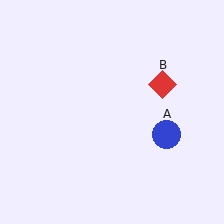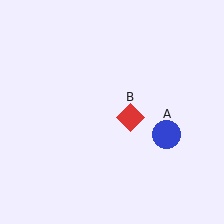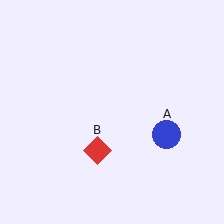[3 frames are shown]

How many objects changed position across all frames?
1 object changed position: red diamond (object B).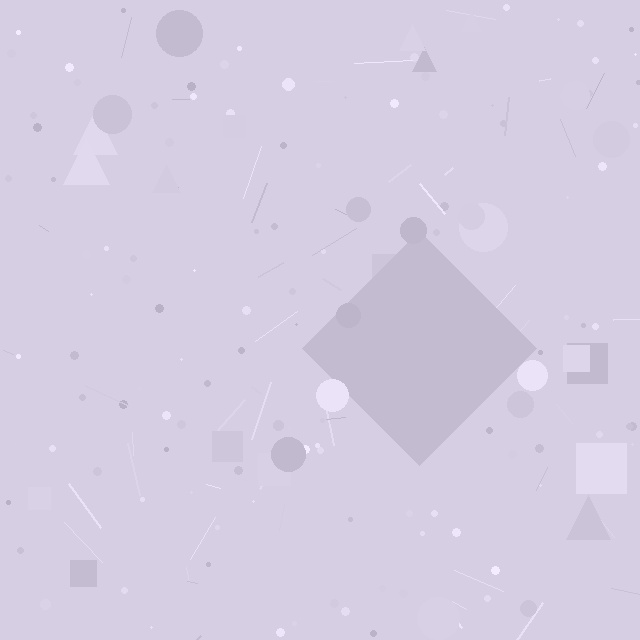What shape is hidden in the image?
A diamond is hidden in the image.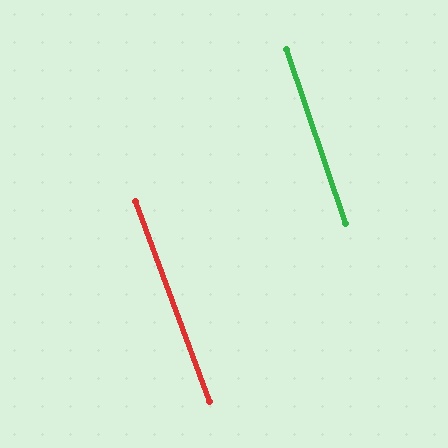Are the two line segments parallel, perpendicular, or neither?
Parallel — their directions differ by only 1.5°.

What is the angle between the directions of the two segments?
Approximately 2 degrees.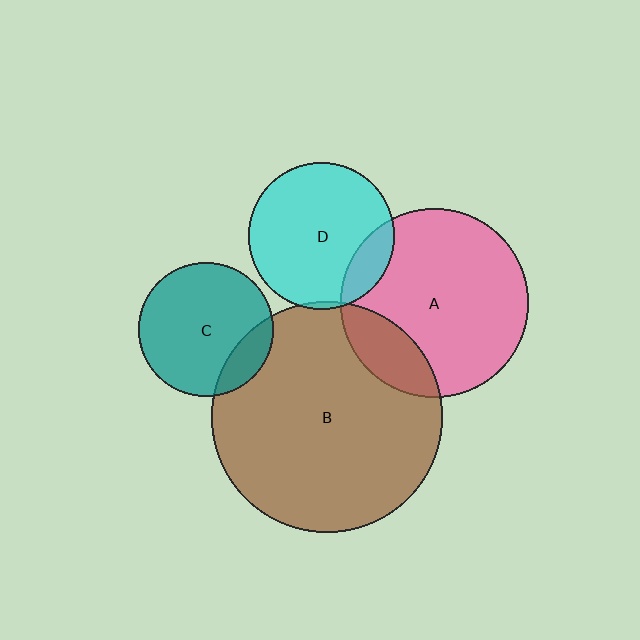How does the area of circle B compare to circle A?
Approximately 1.5 times.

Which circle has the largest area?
Circle B (brown).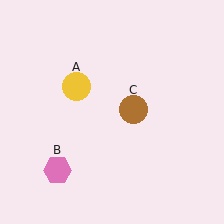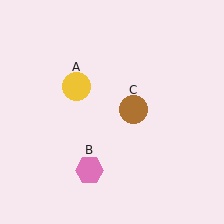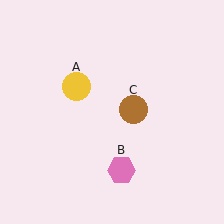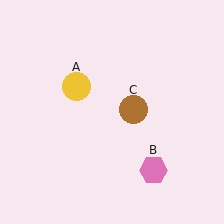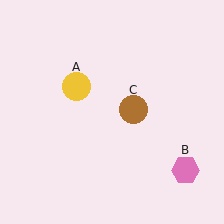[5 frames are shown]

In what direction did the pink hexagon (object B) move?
The pink hexagon (object B) moved right.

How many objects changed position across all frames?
1 object changed position: pink hexagon (object B).